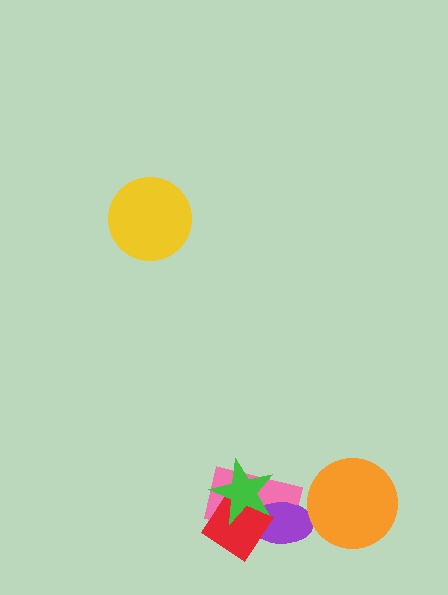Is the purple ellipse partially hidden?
Yes, it is partially covered by another shape.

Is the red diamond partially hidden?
Yes, it is partially covered by another shape.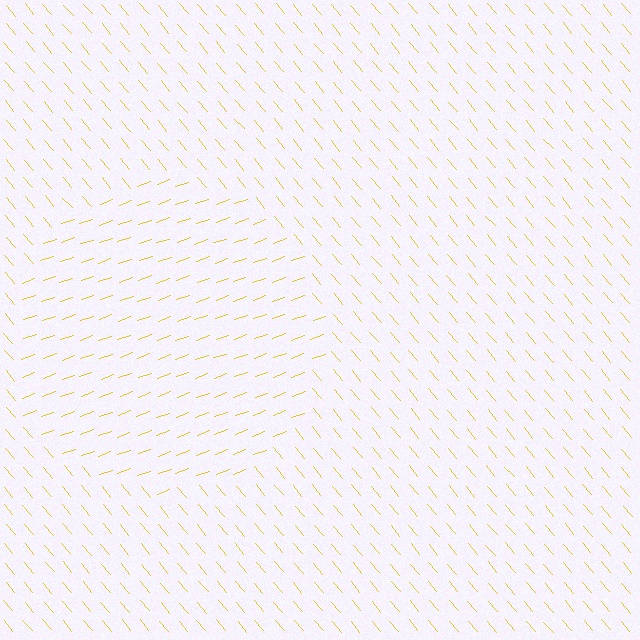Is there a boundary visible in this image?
Yes, there is a texture boundary formed by a change in line orientation.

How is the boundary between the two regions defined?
The boundary is defined purely by a change in line orientation (approximately 69 degrees difference). All lines are the same color and thickness.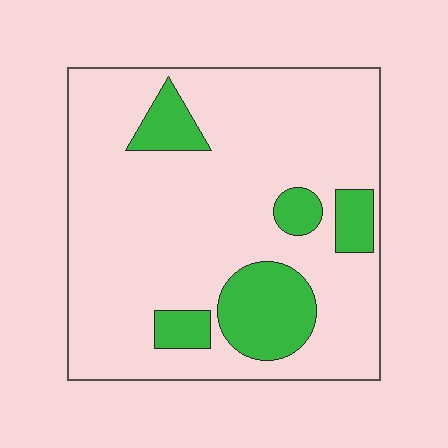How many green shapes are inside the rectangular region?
5.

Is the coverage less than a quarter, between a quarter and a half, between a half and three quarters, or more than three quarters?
Less than a quarter.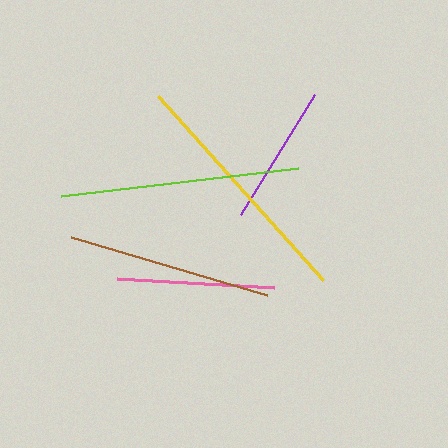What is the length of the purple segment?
The purple segment is approximately 141 pixels long.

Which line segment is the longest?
The yellow line is the longest at approximately 247 pixels.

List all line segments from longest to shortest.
From longest to shortest: yellow, lime, brown, pink, purple.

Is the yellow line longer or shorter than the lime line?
The yellow line is longer than the lime line.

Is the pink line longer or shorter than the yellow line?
The yellow line is longer than the pink line.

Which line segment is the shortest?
The purple line is the shortest at approximately 141 pixels.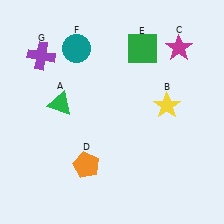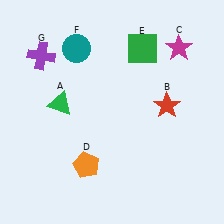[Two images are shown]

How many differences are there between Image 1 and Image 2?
There is 1 difference between the two images.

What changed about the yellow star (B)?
In Image 1, B is yellow. In Image 2, it changed to red.